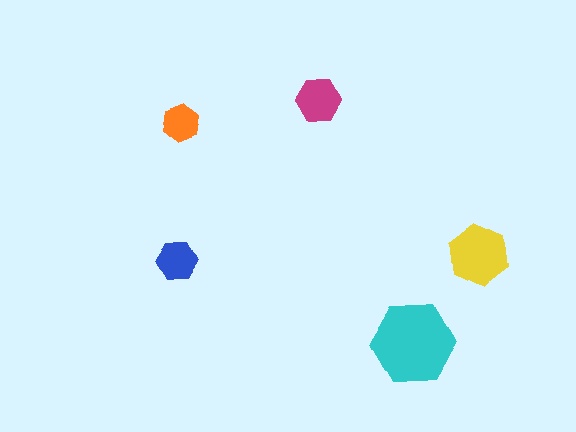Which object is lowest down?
The cyan hexagon is bottommost.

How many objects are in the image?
There are 5 objects in the image.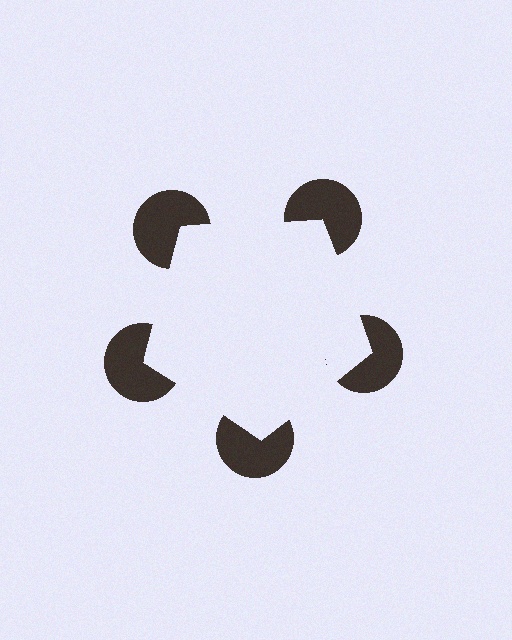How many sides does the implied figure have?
5 sides.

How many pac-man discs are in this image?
There are 5 — one at each vertex of the illusory pentagon.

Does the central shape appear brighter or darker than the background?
It typically appears slightly brighter than the background, even though no actual brightness change is drawn.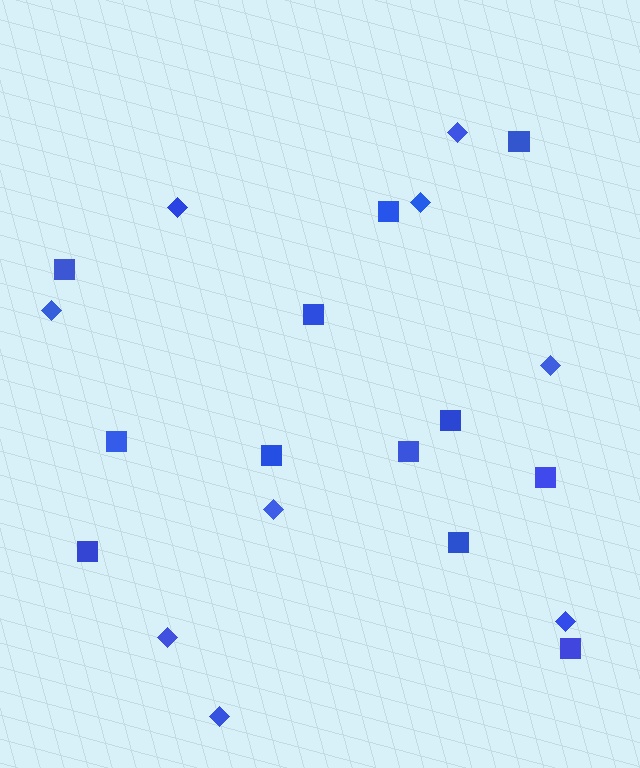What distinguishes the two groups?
There are 2 groups: one group of diamonds (9) and one group of squares (12).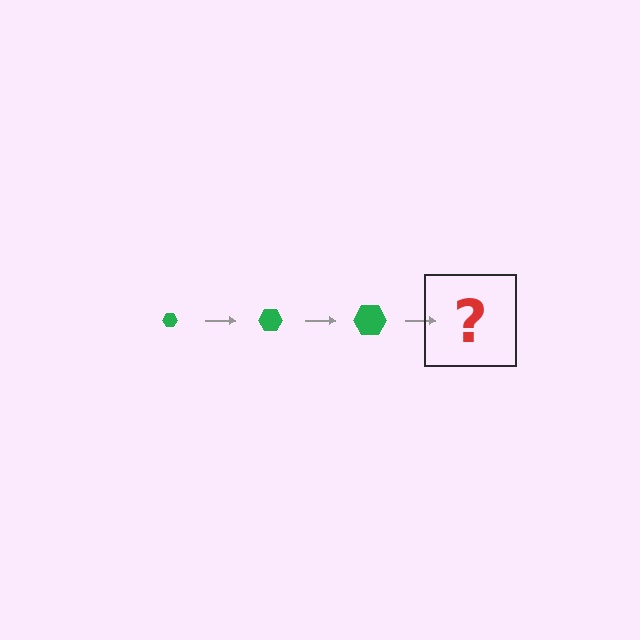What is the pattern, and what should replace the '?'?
The pattern is that the hexagon gets progressively larger each step. The '?' should be a green hexagon, larger than the previous one.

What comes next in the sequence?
The next element should be a green hexagon, larger than the previous one.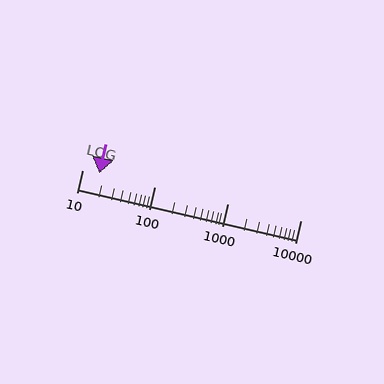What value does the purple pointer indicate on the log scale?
The pointer indicates approximately 17.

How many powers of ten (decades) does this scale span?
The scale spans 3 decades, from 10 to 10000.